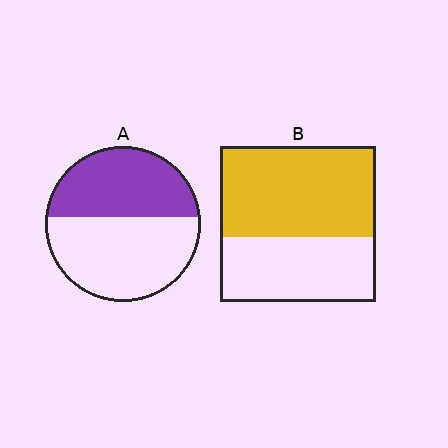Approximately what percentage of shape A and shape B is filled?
A is approximately 45% and B is approximately 60%.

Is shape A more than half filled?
No.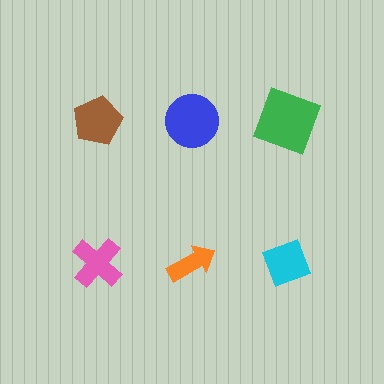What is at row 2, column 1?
A pink cross.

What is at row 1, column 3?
A green square.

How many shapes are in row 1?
3 shapes.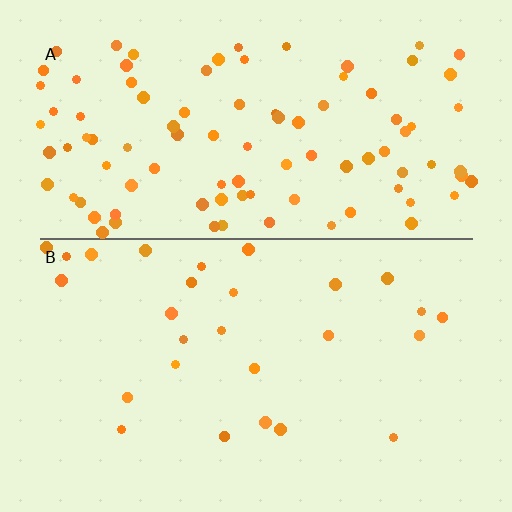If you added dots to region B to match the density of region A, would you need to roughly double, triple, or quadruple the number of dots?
Approximately quadruple.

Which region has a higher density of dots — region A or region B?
A (the top).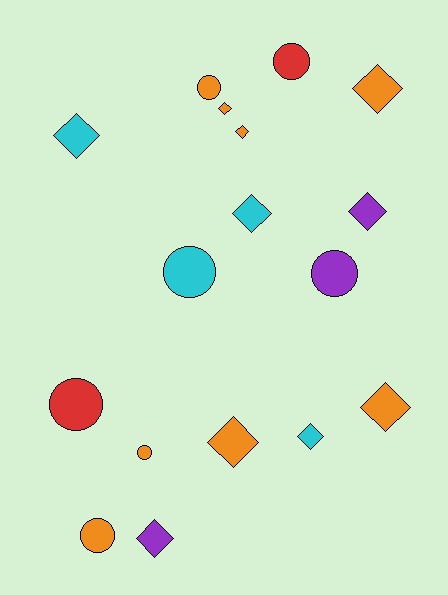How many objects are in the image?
There are 17 objects.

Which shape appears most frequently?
Diamond, with 10 objects.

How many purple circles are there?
There is 1 purple circle.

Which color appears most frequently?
Orange, with 8 objects.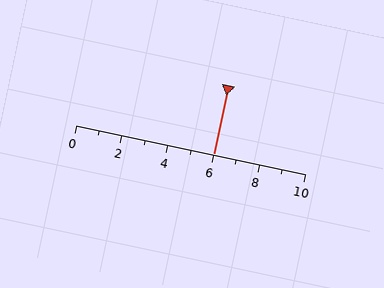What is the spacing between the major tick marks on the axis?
The major ticks are spaced 2 apart.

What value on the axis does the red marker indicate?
The marker indicates approximately 6.